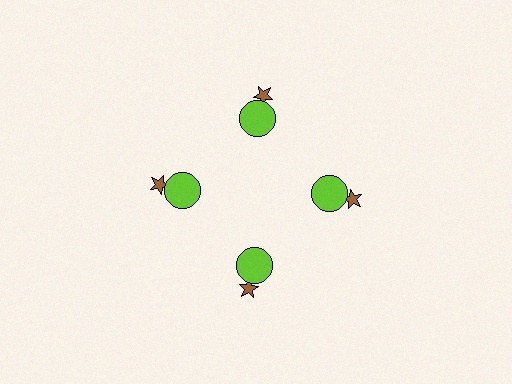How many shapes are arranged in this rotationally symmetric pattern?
There are 8 shapes, arranged in 4 groups of 2.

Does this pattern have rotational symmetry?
Yes, this pattern has 4-fold rotational symmetry. It looks the same after rotating 90 degrees around the center.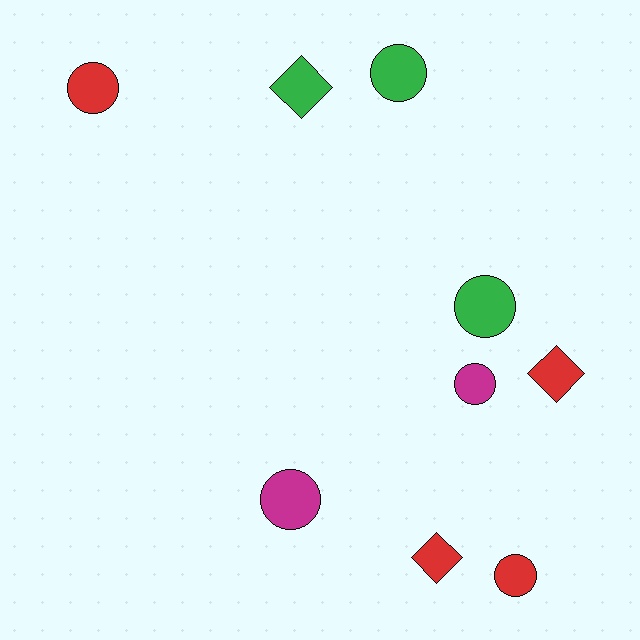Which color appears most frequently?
Red, with 4 objects.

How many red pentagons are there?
There are no red pentagons.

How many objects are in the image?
There are 9 objects.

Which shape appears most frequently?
Circle, with 6 objects.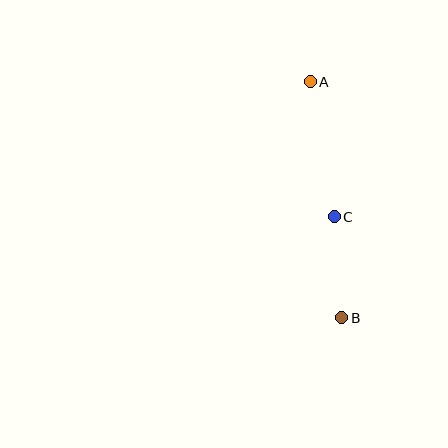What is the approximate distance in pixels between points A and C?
The distance between A and C is approximately 138 pixels.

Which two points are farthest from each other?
Points A and B are farthest from each other.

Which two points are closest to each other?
Points B and C are closest to each other.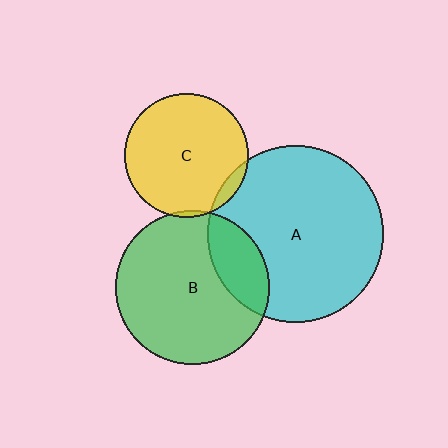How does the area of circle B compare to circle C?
Approximately 1.5 times.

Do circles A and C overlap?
Yes.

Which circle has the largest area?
Circle A (cyan).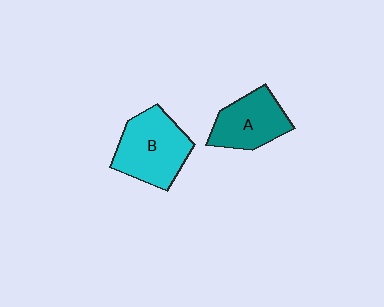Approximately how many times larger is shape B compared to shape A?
Approximately 1.3 times.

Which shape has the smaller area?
Shape A (teal).